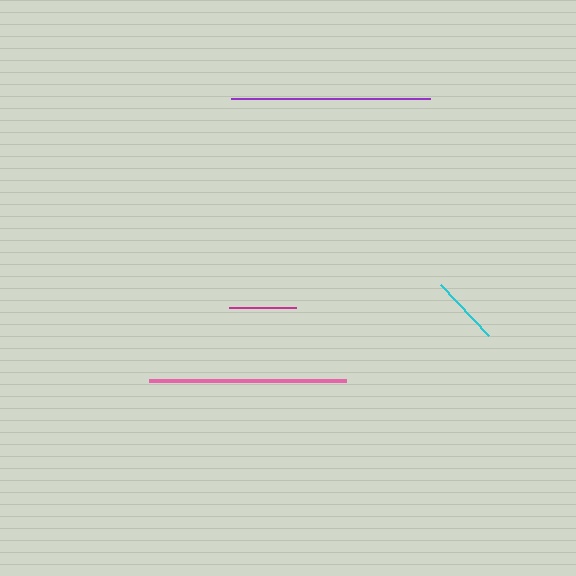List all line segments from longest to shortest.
From longest to shortest: purple, pink, cyan, magenta.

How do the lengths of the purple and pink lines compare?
The purple and pink lines are approximately the same length.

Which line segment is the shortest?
The magenta line is the shortest at approximately 68 pixels.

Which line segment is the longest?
The purple line is the longest at approximately 199 pixels.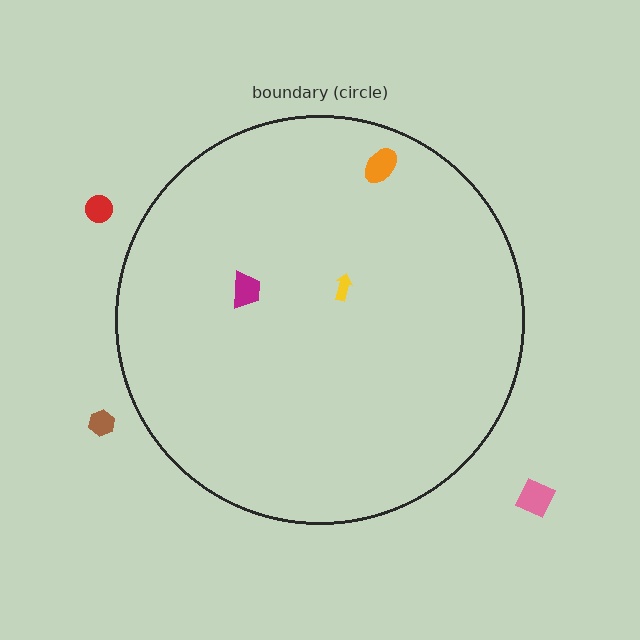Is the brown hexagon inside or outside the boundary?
Outside.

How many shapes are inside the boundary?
3 inside, 3 outside.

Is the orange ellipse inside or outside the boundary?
Inside.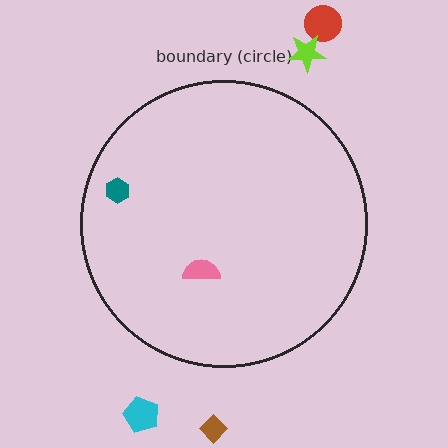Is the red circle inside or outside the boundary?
Outside.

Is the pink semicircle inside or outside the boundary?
Inside.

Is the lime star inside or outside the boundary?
Outside.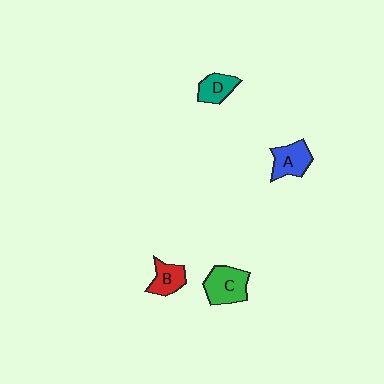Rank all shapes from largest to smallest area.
From largest to smallest: C (green), A (blue), B (red), D (teal).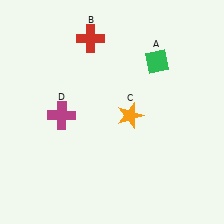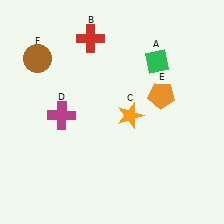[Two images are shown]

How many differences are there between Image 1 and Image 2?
There are 2 differences between the two images.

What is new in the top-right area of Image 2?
An orange pentagon (E) was added in the top-right area of Image 2.